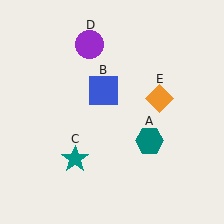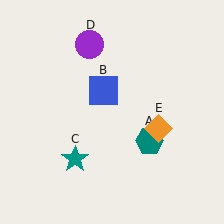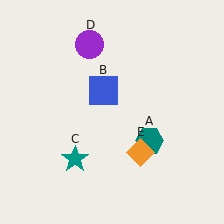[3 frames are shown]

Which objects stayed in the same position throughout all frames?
Teal hexagon (object A) and blue square (object B) and teal star (object C) and purple circle (object D) remained stationary.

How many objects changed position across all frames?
1 object changed position: orange diamond (object E).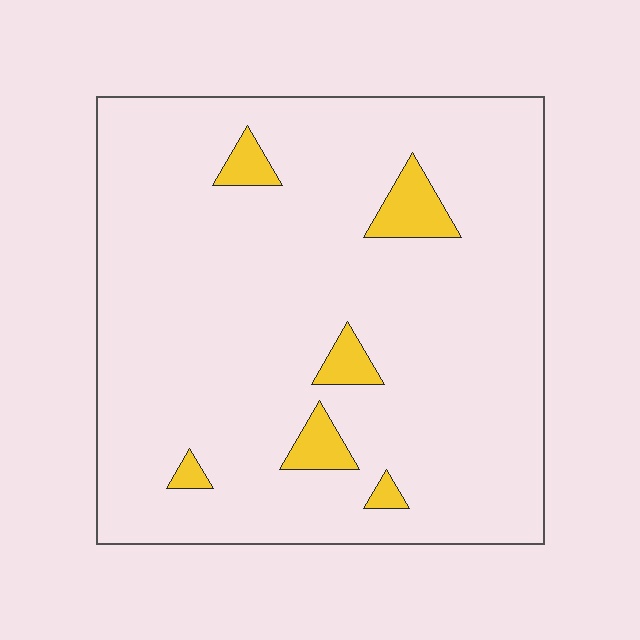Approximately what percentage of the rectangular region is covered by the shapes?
Approximately 5%.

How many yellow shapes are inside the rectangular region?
6.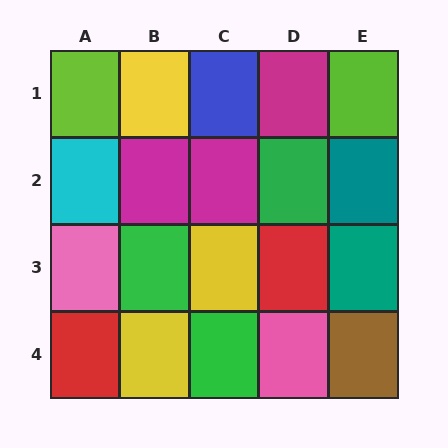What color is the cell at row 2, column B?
Magenta.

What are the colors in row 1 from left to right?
Lime, yellow, blue, magenta, lime.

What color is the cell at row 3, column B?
Green.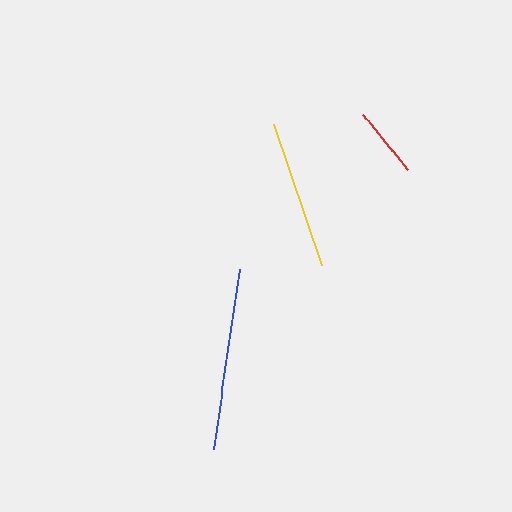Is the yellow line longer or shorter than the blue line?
The blue line is longer than the yellow line.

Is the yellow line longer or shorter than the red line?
The yellow line is longer than the red line.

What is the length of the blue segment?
The blue segment is approximately 182 pixels long.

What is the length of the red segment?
The red segment is approximately 71 pixels long.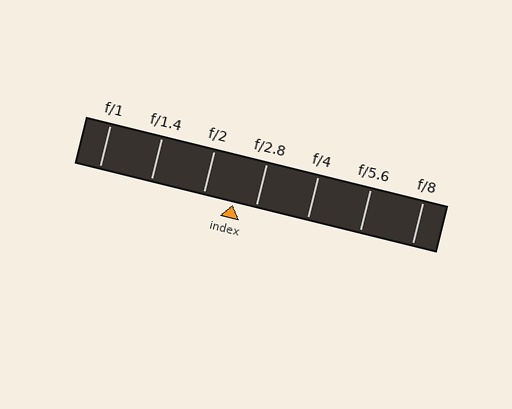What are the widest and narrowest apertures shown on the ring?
The widest aperture shown is f/1 and the narrowest is f/8.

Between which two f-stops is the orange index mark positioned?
The index mark is between f/2 and f/2.8.